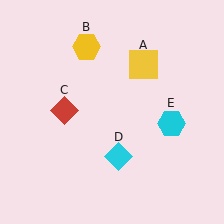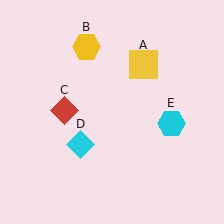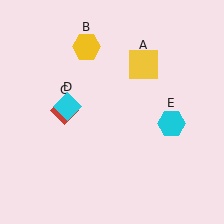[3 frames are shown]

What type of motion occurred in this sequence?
The cyan diamond (object D) rotated clockwise around the center of the scene.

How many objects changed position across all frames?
1 object changed position: cyan diamond (object D).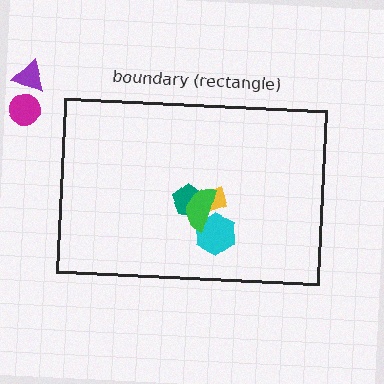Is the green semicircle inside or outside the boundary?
Inside.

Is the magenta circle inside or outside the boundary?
Outside.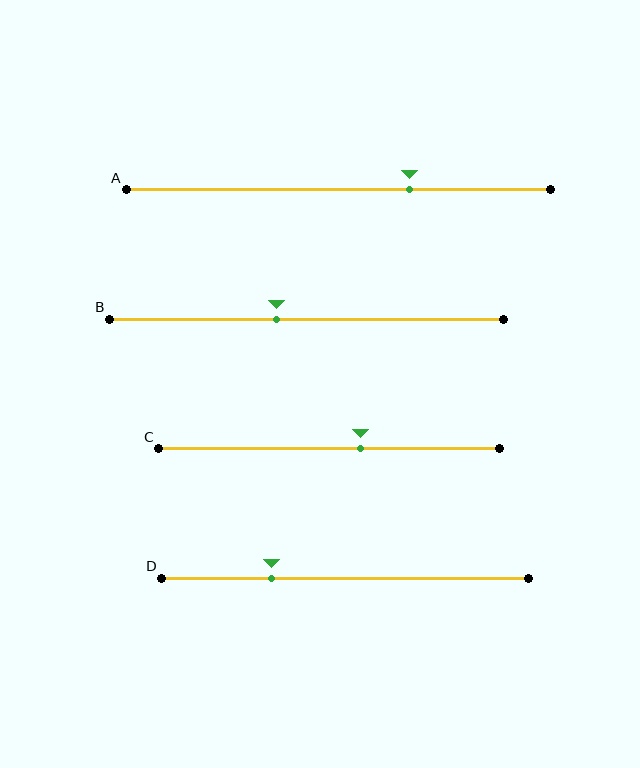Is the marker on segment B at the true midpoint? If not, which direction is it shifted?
No, the marker on segment B is shifted to the left by about 8% of the segment length.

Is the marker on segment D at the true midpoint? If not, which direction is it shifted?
No, the marker on segment D is shifted to the left by about 20% of the segment length.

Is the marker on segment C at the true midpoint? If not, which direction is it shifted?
No, the marker on segment C is shifted to the right by about 9% of the segment length.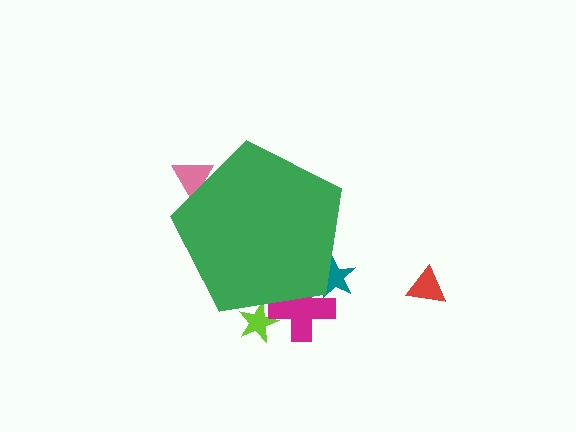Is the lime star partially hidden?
Yes, the lime star is partially hidden behind the green pentagon.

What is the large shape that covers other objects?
A green pentagon.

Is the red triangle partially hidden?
No, the red triangle is fully visible.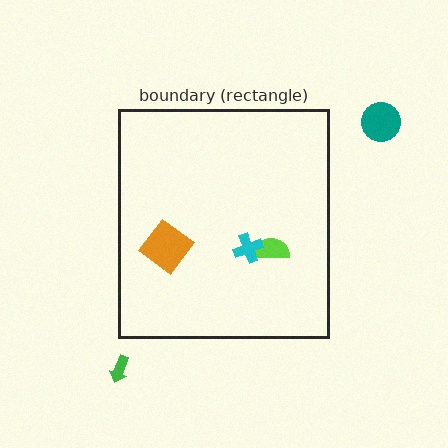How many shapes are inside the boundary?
3 inside, 2 outside.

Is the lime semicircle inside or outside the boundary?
Inside.